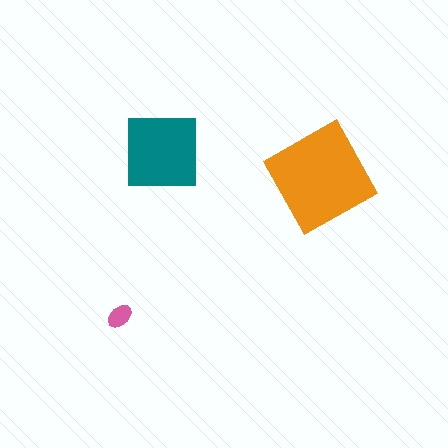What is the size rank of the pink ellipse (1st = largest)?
3rd.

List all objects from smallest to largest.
The pink ellipse, the teal square, the orange diamond.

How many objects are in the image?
There are 3 objects in the image.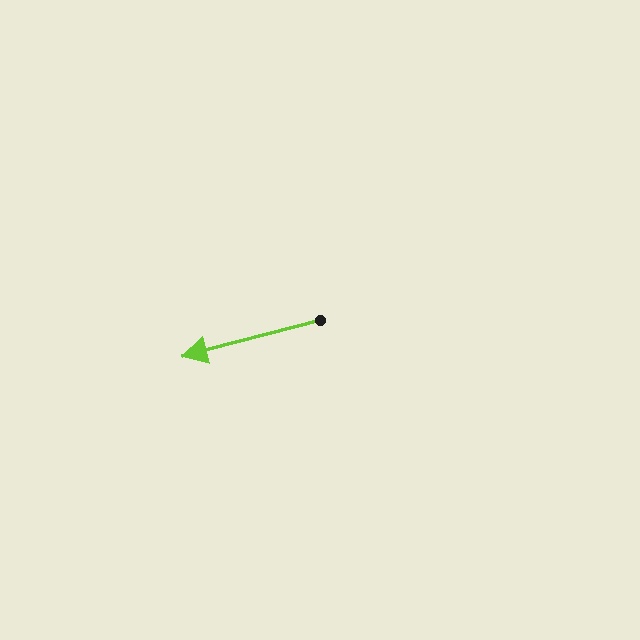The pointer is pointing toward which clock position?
Roughly 9 o'clock.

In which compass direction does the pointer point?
West.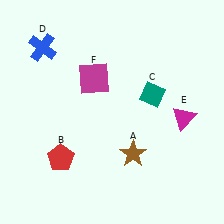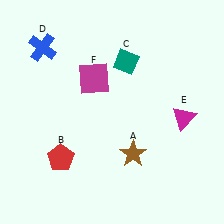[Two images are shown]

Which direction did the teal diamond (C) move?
The teal diamond (C) moved up.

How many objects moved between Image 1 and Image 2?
1 object moved between the two images.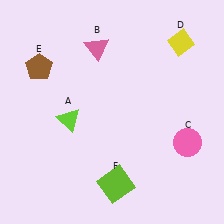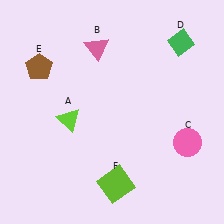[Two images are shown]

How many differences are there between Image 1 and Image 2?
There is 1 difference between the two images.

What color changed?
The diamond (D) changed from yellow in Image 1 to green in Image 2.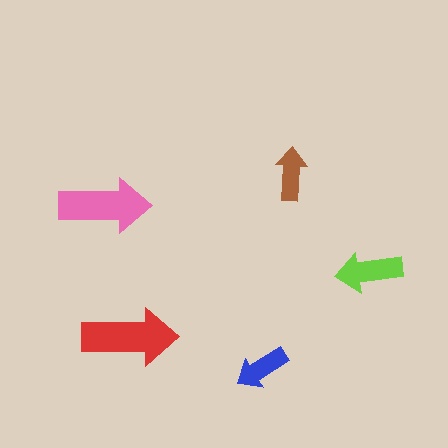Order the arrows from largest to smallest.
the red one, the pink one, the lime one, the blue one, the brown one.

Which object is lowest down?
The blue arrow is bottommost.